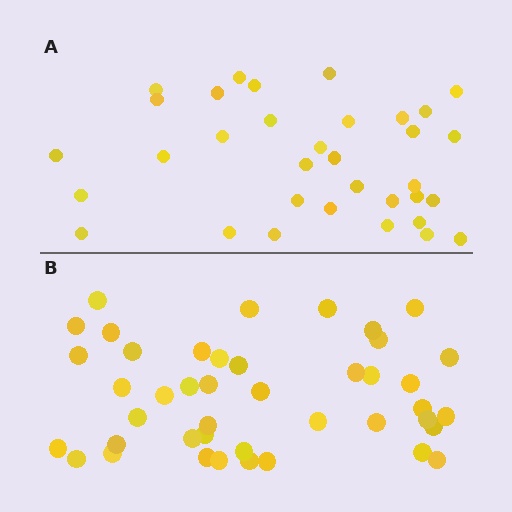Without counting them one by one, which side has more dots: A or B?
Region B (the bottom region) has more dots.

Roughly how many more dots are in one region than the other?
Region B has roughly 8 or so more dots than region A.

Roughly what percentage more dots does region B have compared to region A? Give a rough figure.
About 25% more.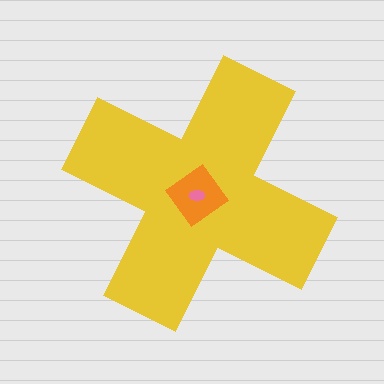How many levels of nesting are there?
3.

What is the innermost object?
The pink ellipse.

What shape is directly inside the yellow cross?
The orange diamond.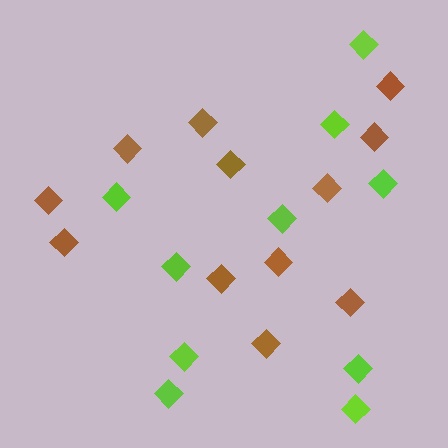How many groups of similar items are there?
There are 2 groups: one group of brown diamonds (12) and one group of lime diamonds (10).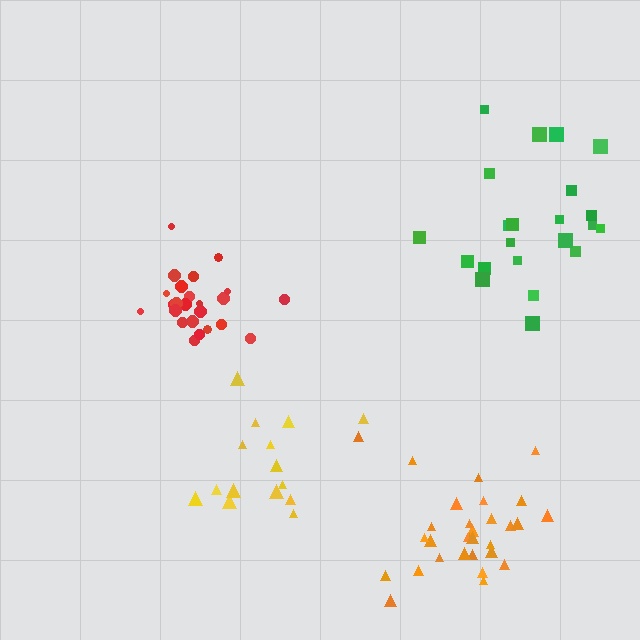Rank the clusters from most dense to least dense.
red, yellow, orange, green.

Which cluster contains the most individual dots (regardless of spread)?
Orange (30).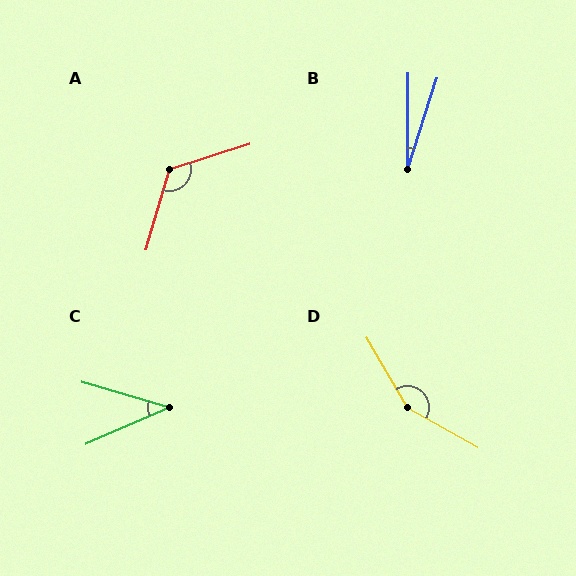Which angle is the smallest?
B, at approximately 17 degrees.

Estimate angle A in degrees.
Approximately 124 degrees.